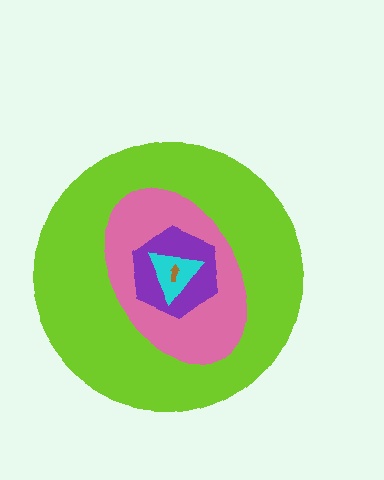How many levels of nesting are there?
5.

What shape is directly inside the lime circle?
The pink ellipse.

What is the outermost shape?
The lime circle.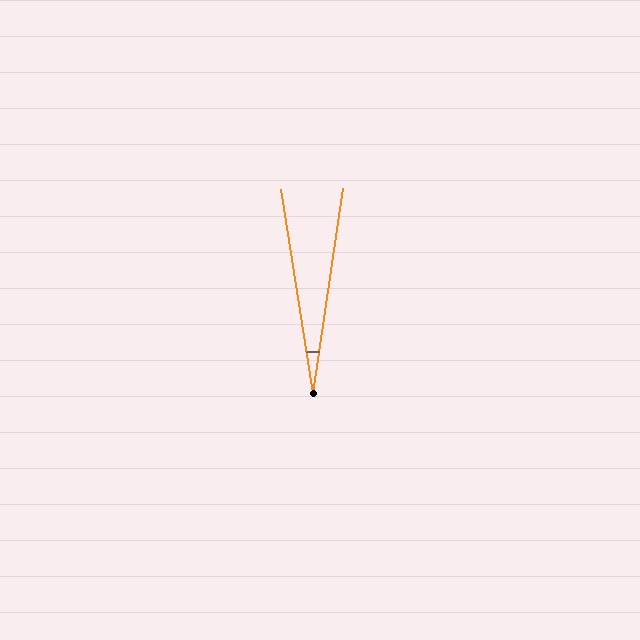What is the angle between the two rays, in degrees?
Approximately 17 degrees.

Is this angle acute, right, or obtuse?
It is acute.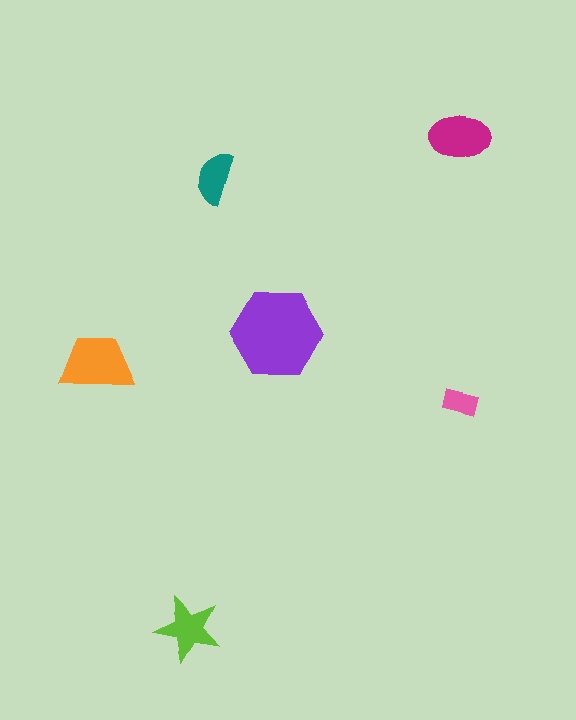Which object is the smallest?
The pink rectangle.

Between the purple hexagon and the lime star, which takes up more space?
The purple hexagon.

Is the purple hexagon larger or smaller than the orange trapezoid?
Larger.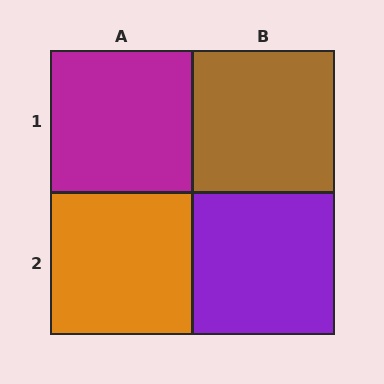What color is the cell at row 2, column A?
Orange.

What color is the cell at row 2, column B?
Purple.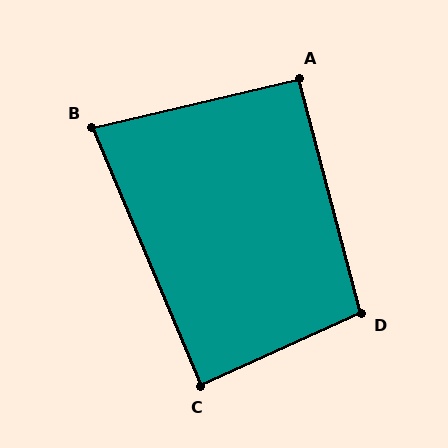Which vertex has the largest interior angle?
D, at approximately 100 degrees.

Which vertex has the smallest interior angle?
B, at approximately 80 degrees.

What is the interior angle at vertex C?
Approximately 88 degrees (approximately right).